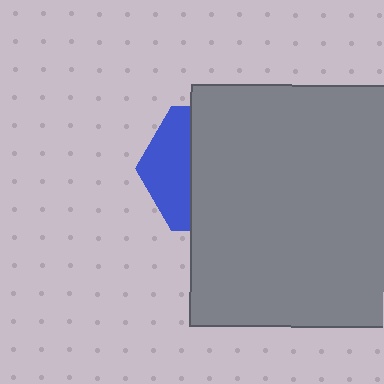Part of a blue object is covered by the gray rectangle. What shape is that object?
It is a hexagon.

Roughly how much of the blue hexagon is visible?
A small part of it is visible (roughly 34%).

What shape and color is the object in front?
The object in front is a gray rectangle.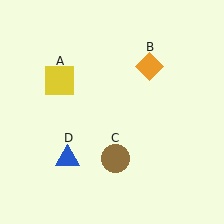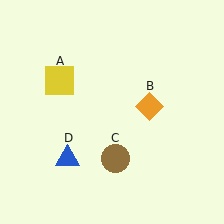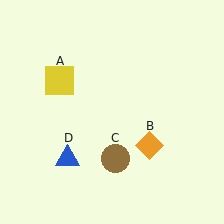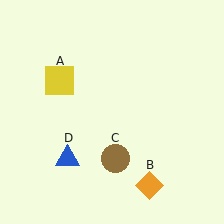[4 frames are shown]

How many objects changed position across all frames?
1 object changed position: orange diamond (object B).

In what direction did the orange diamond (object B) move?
The orange diamond (object B) moved down.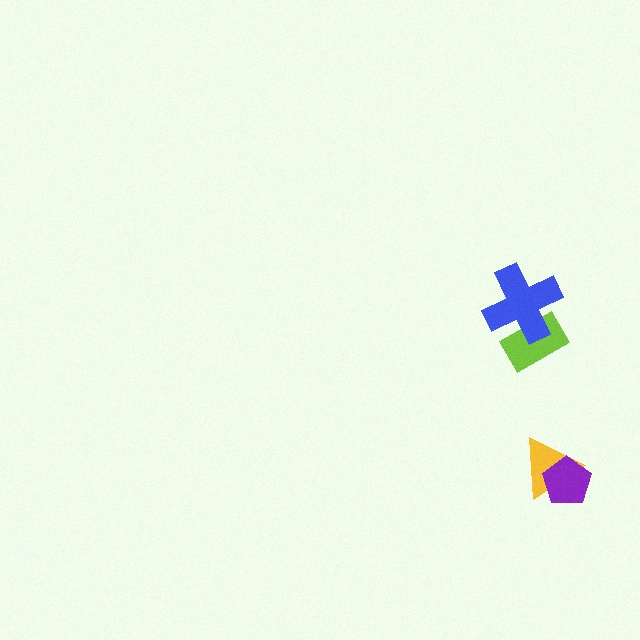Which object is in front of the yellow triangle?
The purple pentagon is in front of the yellow triangle.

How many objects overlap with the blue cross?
1 object overlaps with the blue cross.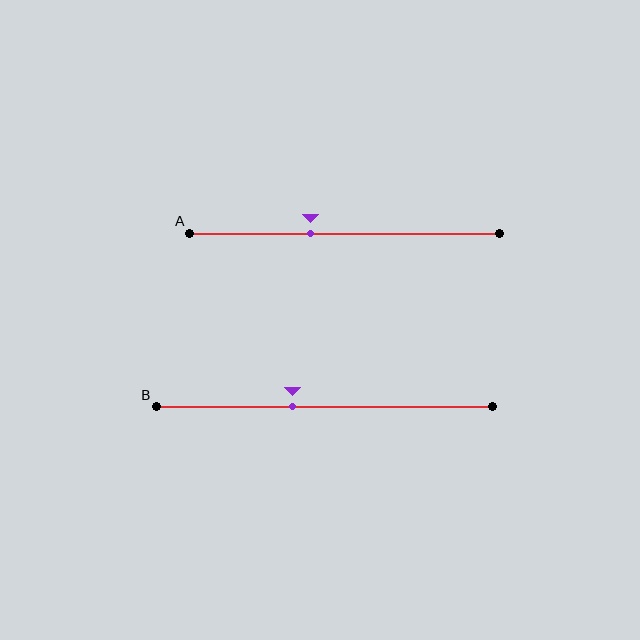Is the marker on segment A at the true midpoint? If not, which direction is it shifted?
No, the marker on segment A is shifted to the left by about 11% of the segment length.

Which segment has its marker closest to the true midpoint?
Segment B has its marker closest to the true midpoint.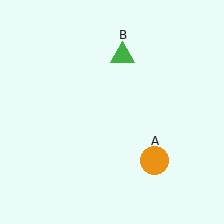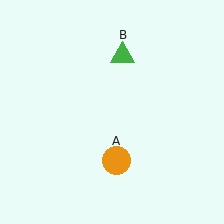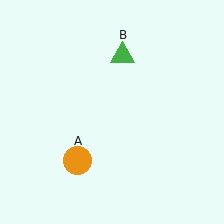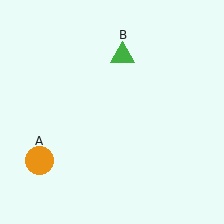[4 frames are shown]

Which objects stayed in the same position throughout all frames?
Green triangle (object B) remained stationary.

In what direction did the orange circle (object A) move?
The orange circle (object A) moved left.